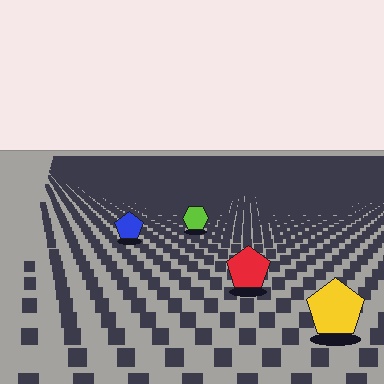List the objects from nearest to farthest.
From nearest to farthest: the yellow pentagon, the red pentagon, the blue pentagon, the lime hexagon.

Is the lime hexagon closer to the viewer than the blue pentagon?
No. The blue pentagon is closer — you can tell from the texture gradient: the ground texture is coarser near it.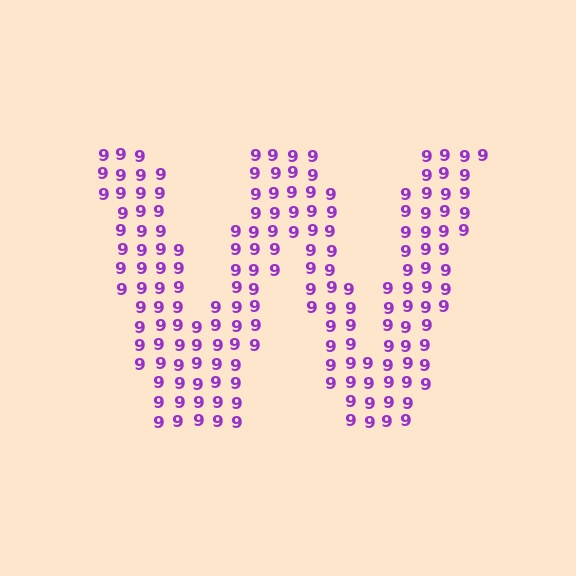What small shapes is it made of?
It is made of small digit 9's.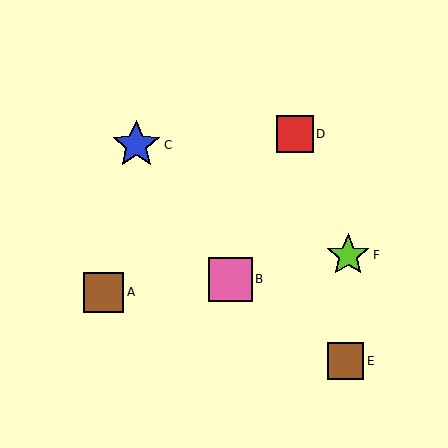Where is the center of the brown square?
The center of the brown square is at (345, 361).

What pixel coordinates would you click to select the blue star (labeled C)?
Click at (136, 145) to select the blue star C.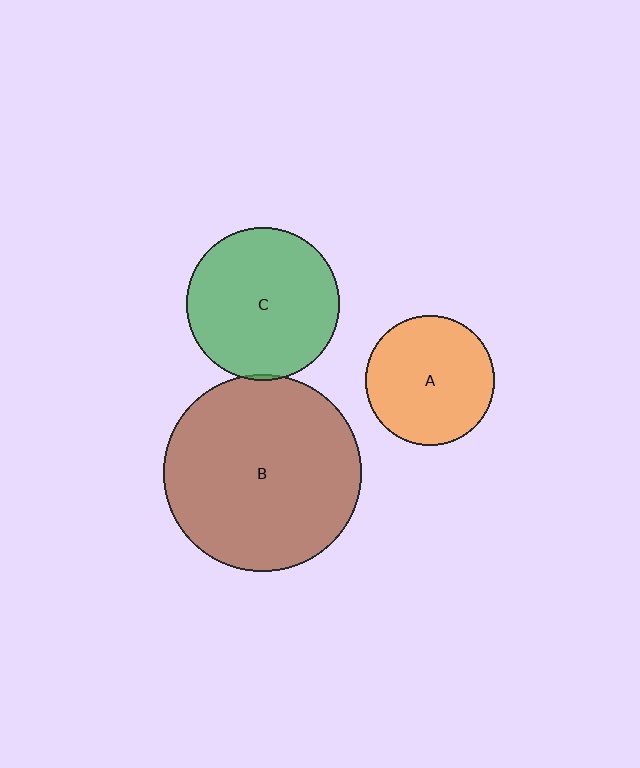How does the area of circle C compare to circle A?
Approximately 1.4 times.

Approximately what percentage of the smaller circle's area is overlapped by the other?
Approximately 5%.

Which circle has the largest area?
Circle B (brown).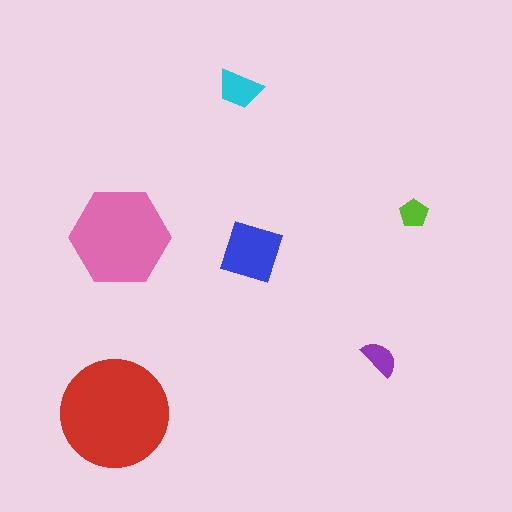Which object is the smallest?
The lime pentagon.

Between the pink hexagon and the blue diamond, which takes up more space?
The pink hexagon.